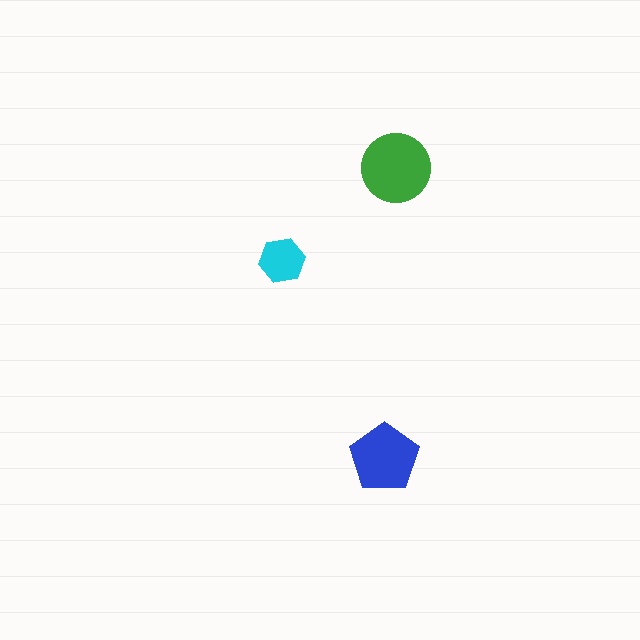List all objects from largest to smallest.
The green circle, the blue pentagon, the cyan hexagon.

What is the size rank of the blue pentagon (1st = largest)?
2nd.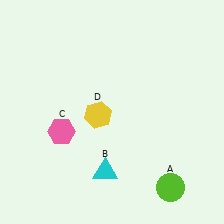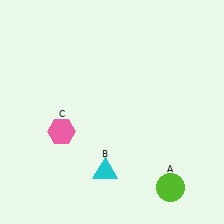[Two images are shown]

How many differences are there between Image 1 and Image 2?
There is 1 difference between the two images.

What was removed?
The yellow hexagon (D) was removed in Image 2.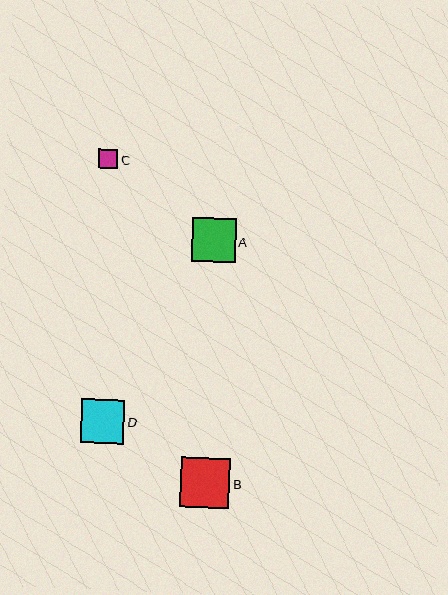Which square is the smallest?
Square C is the smallest with a size of approximately 19 pixels.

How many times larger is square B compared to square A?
Square B is approximately 1.1 times the size of square A.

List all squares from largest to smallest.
From largest to smallest: B, A, D, C.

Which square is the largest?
Square B is the largest with a size of approximately 50 pixels.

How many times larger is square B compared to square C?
Square B is approximately 2.7 times the size of square C.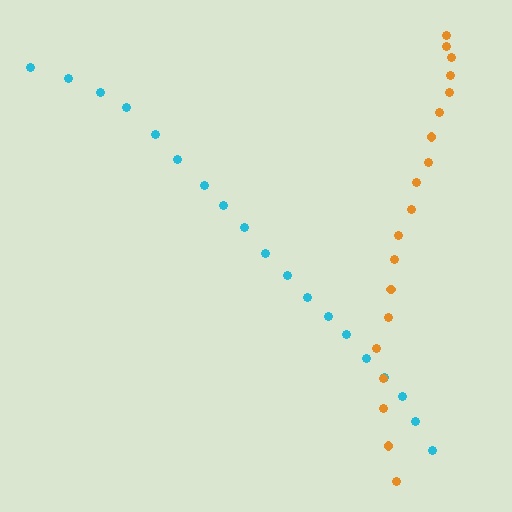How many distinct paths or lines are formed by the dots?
There are 2 distinct paths.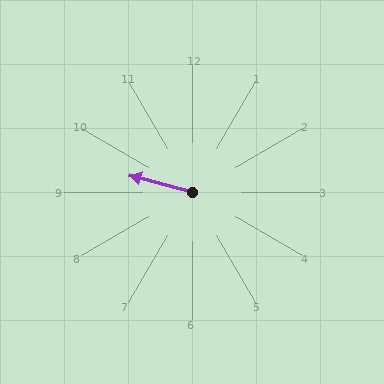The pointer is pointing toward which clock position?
Roughly 9 o'clock.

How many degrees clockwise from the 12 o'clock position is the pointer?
Approximately 285 degrees.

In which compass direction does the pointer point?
West.